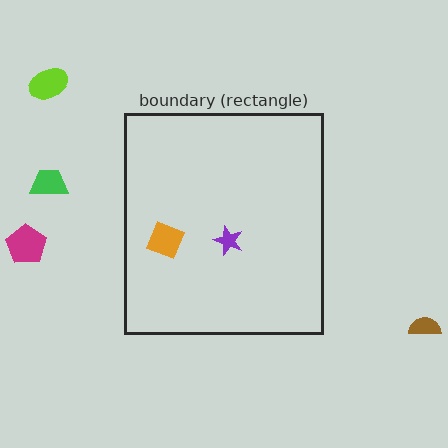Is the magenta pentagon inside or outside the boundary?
Outside.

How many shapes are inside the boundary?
2 inside, 4 outside.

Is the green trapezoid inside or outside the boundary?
Outside.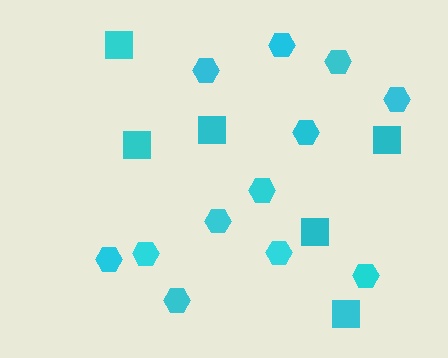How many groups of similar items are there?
There are 2 groups: one group of squares (6) and one group of hexagons (12).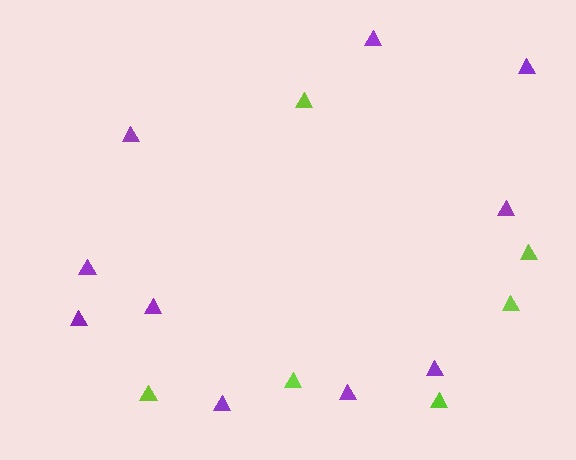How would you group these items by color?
There are 2 groups: one group of lime triangles (6) and one group of purple triangles (10).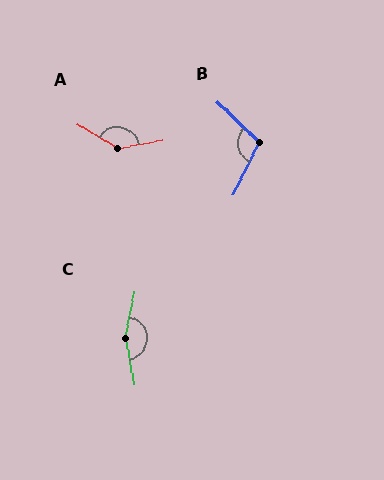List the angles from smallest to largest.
B (107°), A (139°), C (158°).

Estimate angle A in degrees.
Approximately 139 degrees.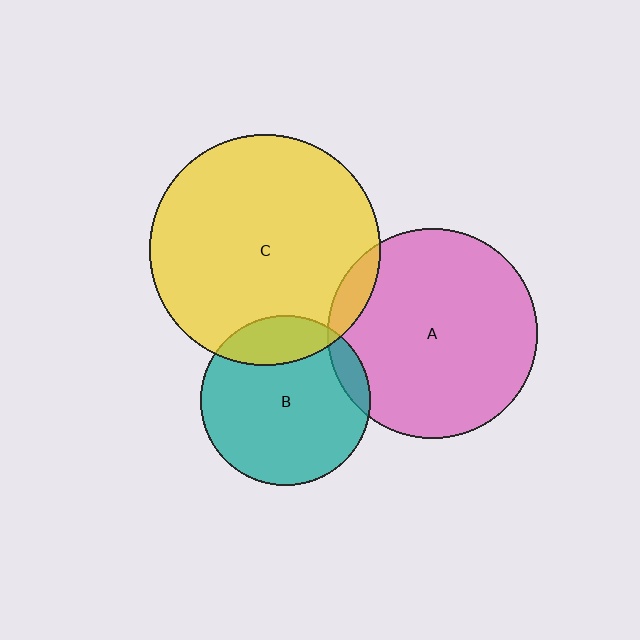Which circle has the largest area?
Circle C (yellow).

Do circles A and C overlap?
Yes.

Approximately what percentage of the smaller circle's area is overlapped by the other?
Approximately 10%.